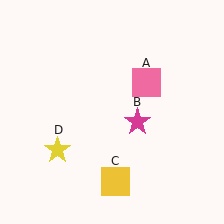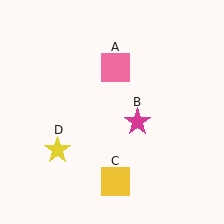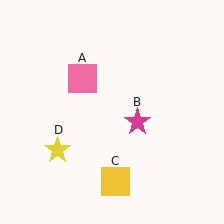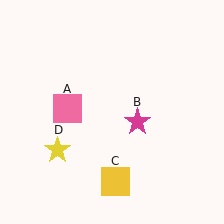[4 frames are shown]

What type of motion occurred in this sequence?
The pink square (object A) rotated counterclockwise around the center of the scene.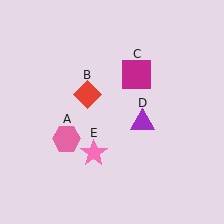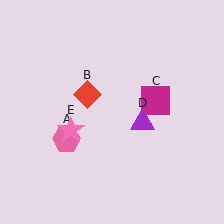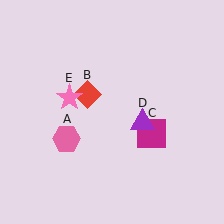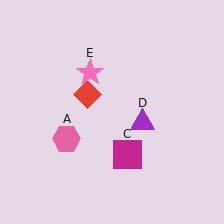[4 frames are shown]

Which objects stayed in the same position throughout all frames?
Pink hexagon (object A) and red diamond (object B) and purple triangle (object D) remained stationary.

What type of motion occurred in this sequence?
The magenta square (object C), pink star (object E) rotated clockwise around the center of the scene.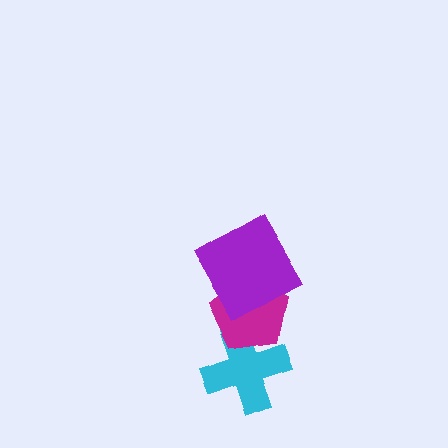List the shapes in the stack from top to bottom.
From top to bottom: the purple square, the magenta pentagon, the cyan cross.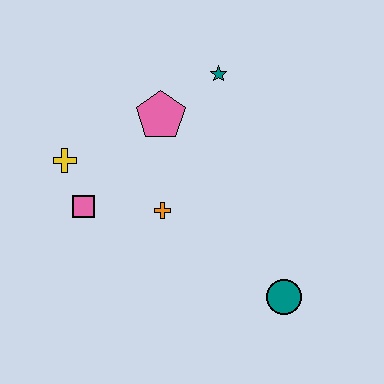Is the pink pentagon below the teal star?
Yes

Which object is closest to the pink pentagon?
The teal star is closest to the pink pentagon.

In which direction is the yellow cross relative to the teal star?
The yellow cross is to the left of the teal star.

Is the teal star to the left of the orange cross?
No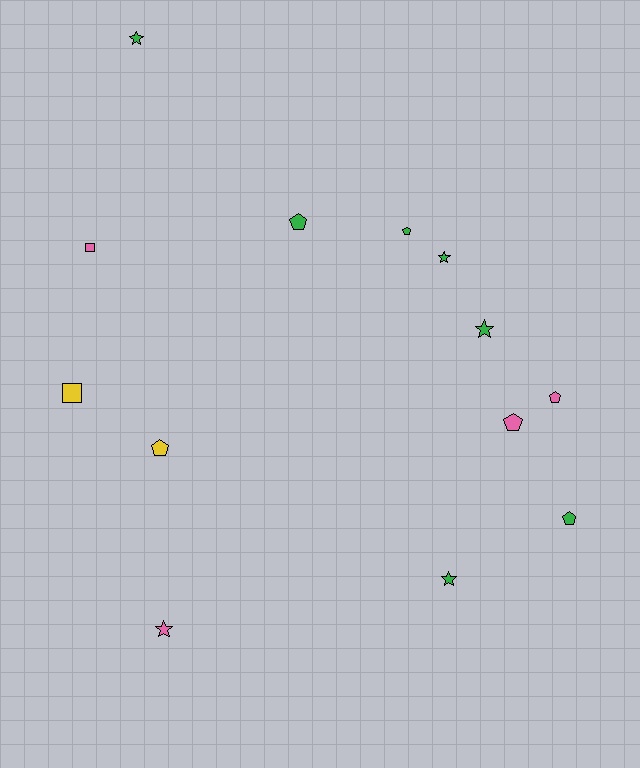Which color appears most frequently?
Green, with 7 objects.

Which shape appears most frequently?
Pentagon, with 6 objects.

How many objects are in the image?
There are 13 objects.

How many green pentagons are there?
There are 3 green pentagons.